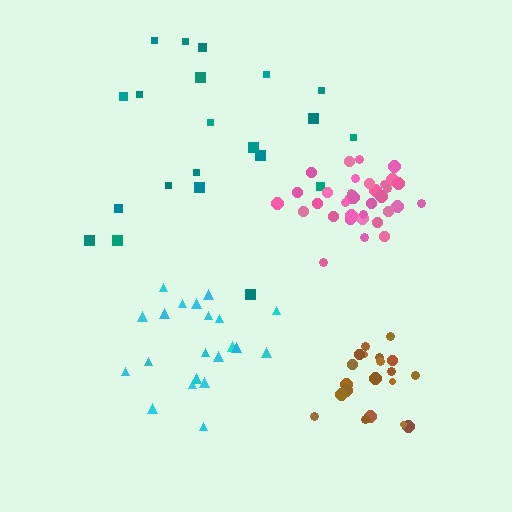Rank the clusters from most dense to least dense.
pink, brown, cyan, teal.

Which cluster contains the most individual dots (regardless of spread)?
Pink (35).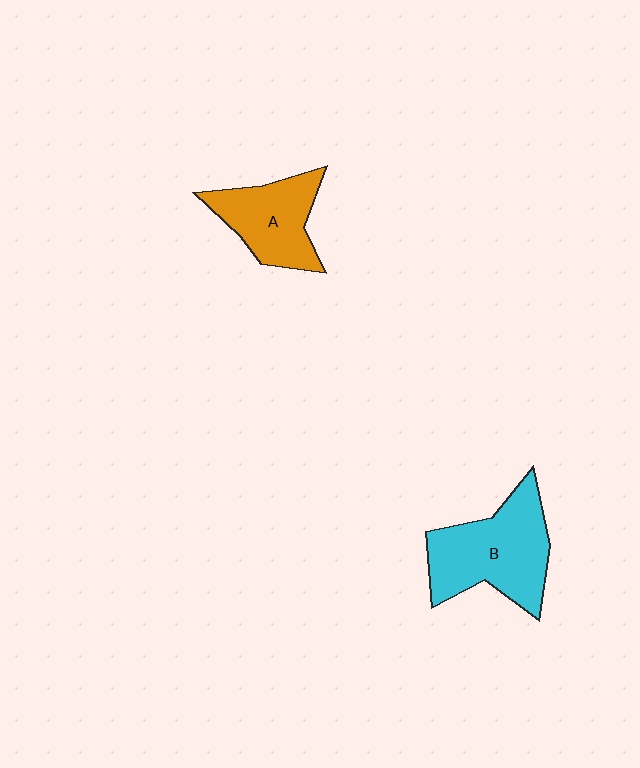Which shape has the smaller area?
Shape A (orange).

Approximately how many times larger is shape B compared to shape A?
Approximately 1.4 times.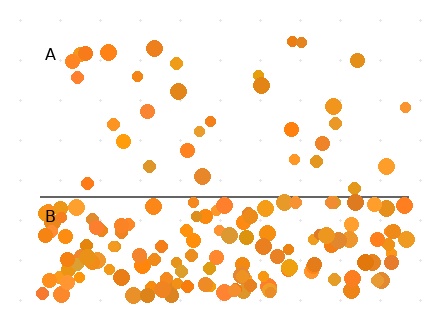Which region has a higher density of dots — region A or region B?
B (the bottom).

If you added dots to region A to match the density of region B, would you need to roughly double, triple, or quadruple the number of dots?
Approximately quadruple.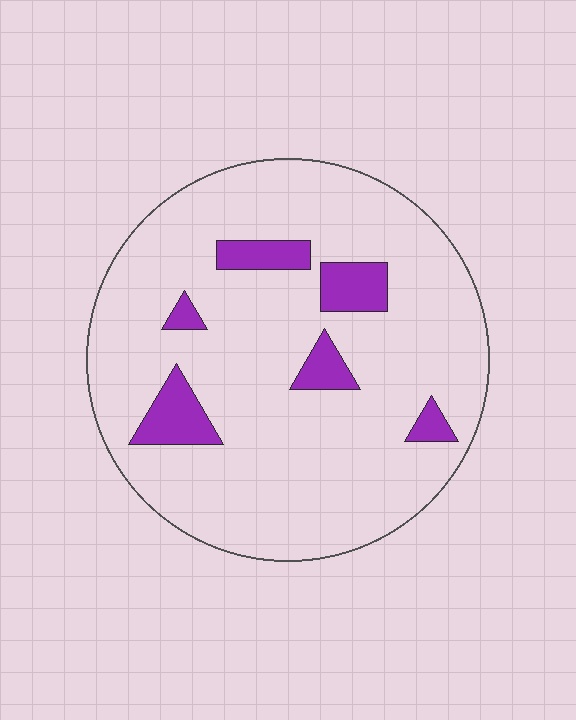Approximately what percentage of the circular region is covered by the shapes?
Approximately 10%.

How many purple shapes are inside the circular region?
6.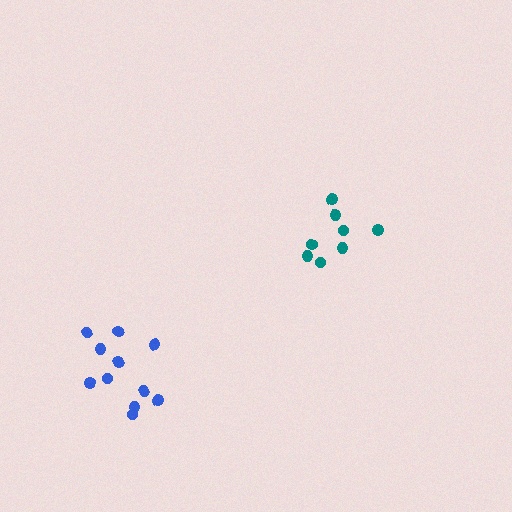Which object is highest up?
The teal cluster is topmost.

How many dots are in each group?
Group 1: 8 dots, Group 2: 11 dots (19 total).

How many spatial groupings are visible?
There are 2 spatial groupings.